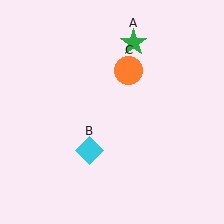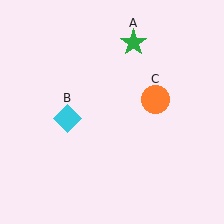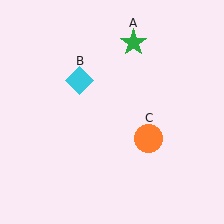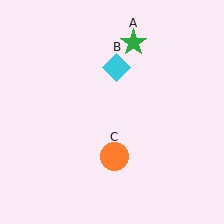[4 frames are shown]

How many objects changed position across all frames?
2 objects changed position: cyan diamond (object B), orange circle (object C).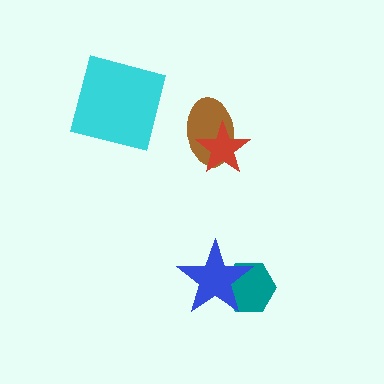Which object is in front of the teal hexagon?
The blue star is in front of the teal hexagon.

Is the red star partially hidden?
No, no other shape covers it.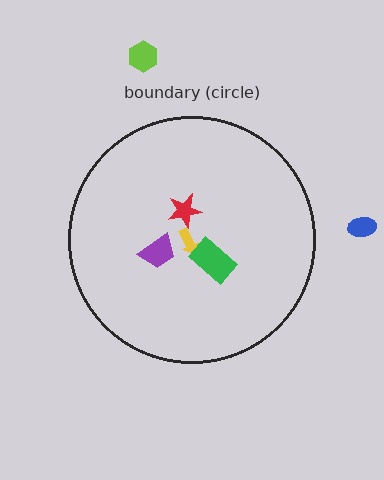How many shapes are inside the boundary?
4 inside, 2 outside.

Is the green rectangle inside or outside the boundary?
Inside.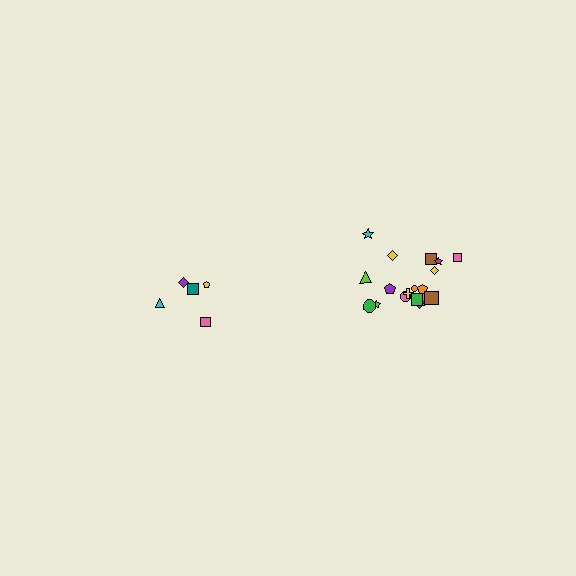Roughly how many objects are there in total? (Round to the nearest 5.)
Roughly 25 objects in total.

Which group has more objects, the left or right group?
The right group.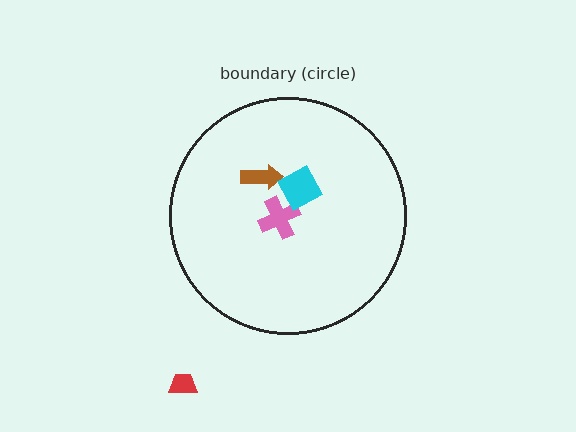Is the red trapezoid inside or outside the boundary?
Outside.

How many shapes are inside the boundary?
3 inside, 1 outside.